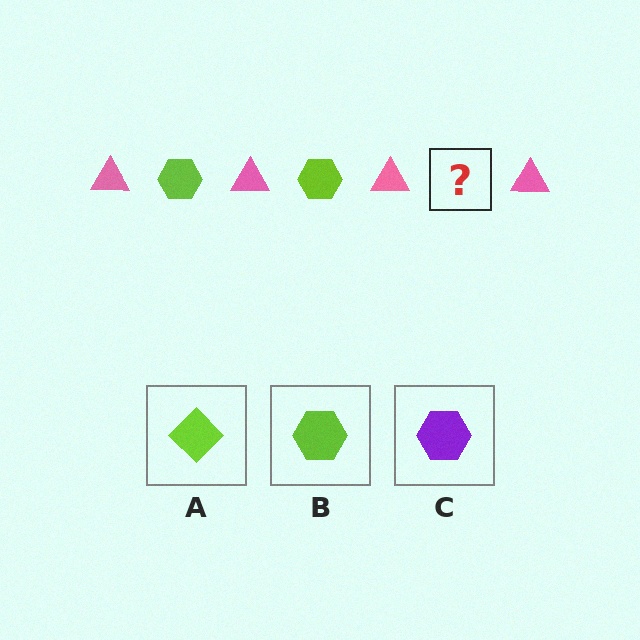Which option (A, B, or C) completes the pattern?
B.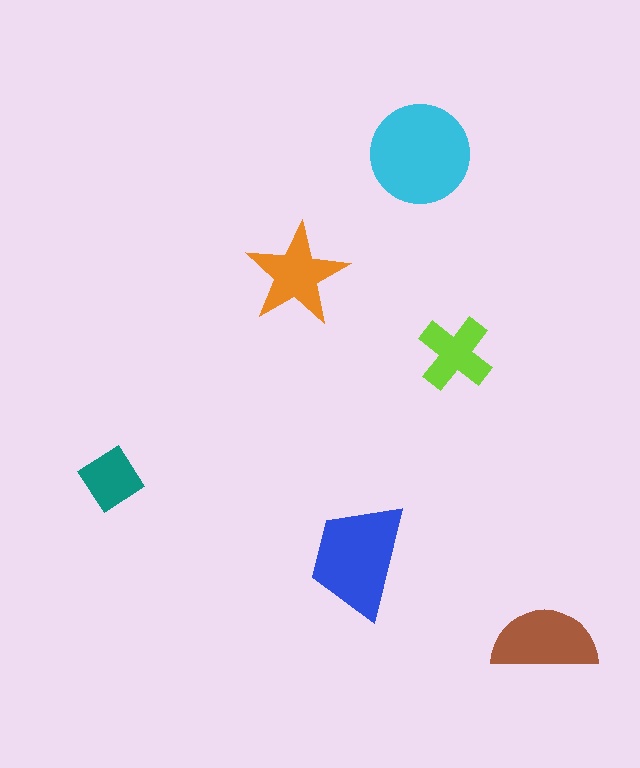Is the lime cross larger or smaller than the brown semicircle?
Smaller.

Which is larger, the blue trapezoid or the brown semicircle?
The blue trapezoid.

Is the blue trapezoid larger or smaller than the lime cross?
Larger.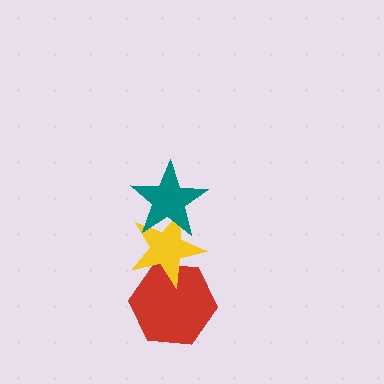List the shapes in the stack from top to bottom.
From top to bottom: the teal star, the yellow star, the red hexagon.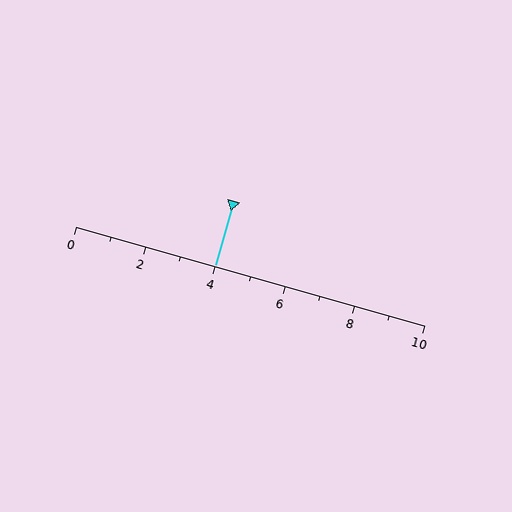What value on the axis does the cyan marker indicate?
The marker indicates approximately 4.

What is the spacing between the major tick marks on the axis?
The major ticks are spaced 2 apart.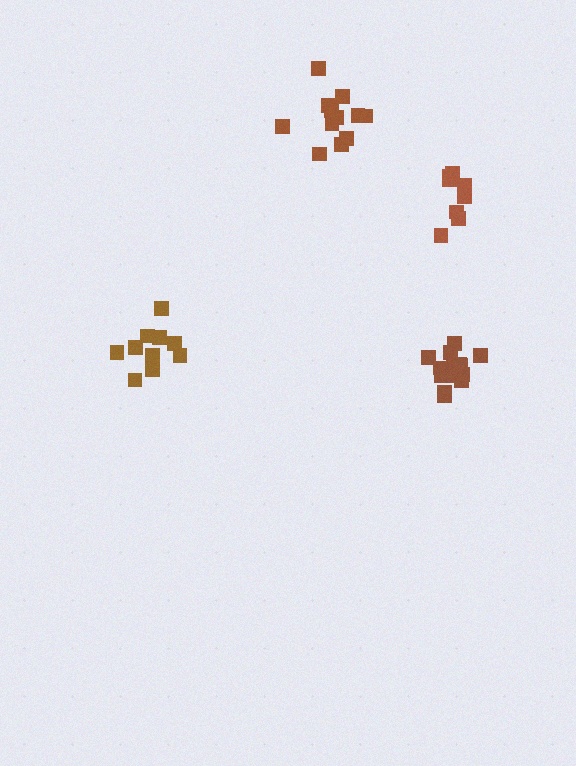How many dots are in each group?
Group 1: 10 dots, Group 2: 8 dots, Group 3: 14 dots, Group 4: 12 dots (44 total).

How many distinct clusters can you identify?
There are 4 distinct clusters.